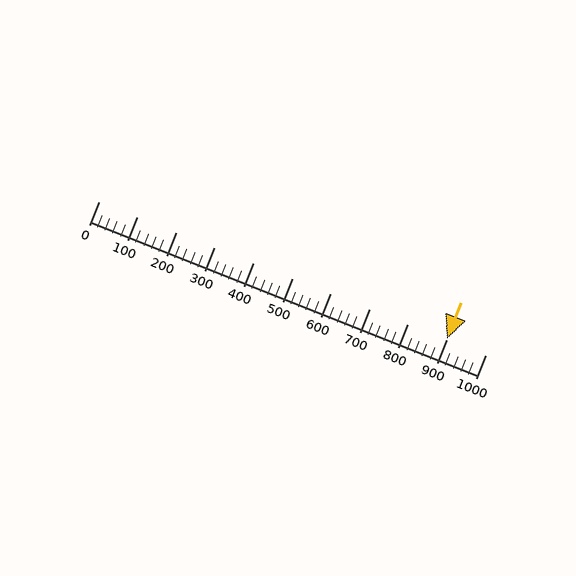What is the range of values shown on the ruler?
The ruler shows values from 0 to 1000.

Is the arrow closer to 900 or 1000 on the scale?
The arrow is closer to 900.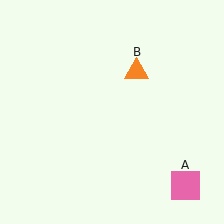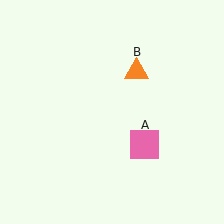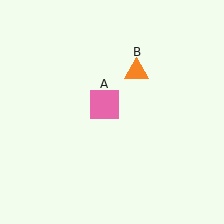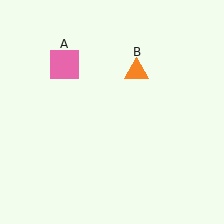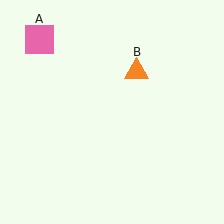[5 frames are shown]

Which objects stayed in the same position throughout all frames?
Orange triangle (object B) remained stationary.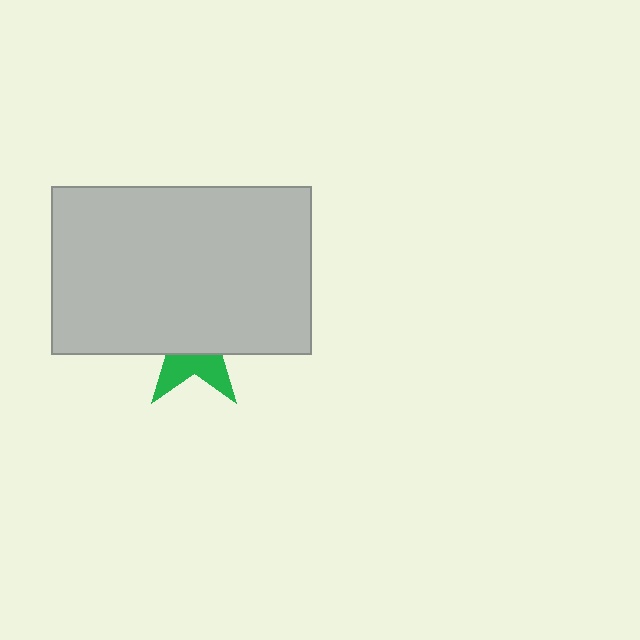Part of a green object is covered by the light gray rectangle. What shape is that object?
It is a star.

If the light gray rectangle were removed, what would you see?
You would see the complete green star.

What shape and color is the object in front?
The object in front is a light gray rectangle.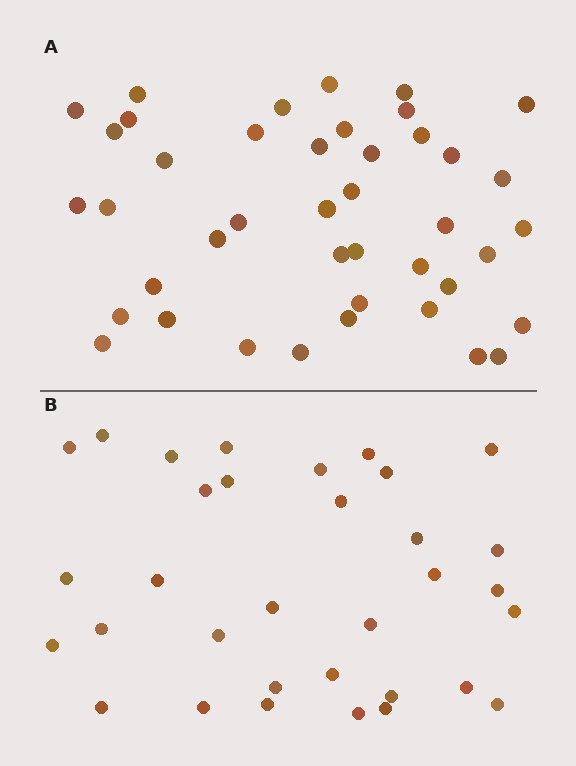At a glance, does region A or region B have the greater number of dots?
Region A (the top region) has more dots.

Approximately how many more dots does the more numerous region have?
Region A has roughly 8 or so more dots than region B.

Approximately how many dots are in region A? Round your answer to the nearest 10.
About 40 dots. (The exact count is 42, which rounds to 40.)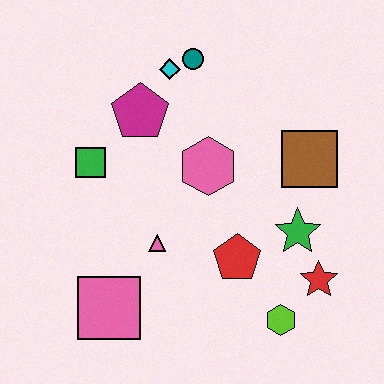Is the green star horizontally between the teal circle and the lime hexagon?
No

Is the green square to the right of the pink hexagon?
No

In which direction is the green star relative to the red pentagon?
The green star is to the right of the red pentagon.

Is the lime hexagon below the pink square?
Yes